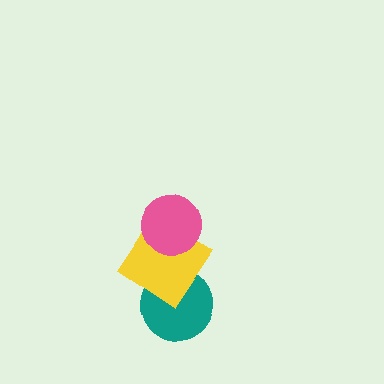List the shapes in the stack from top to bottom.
From top to bottom: the pink circle, the yellow diamond, the teal circle.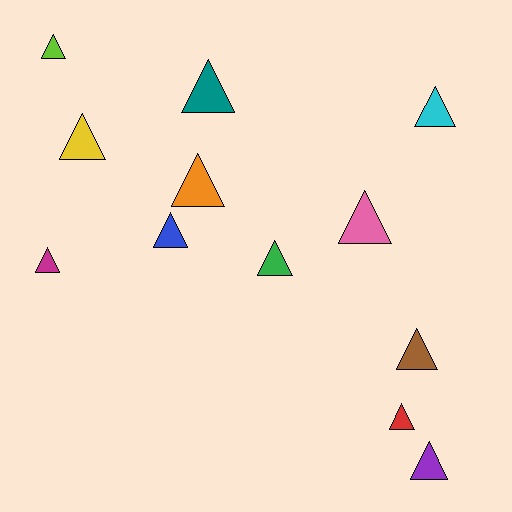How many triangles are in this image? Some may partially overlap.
There are 12 triangles.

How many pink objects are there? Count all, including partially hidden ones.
There is 1 pink object.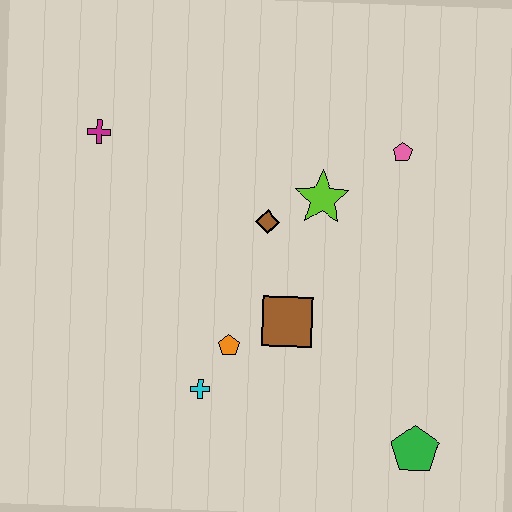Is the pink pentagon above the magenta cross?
No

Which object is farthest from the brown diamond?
The green pentagon is farthest from the brown diamond.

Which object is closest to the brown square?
The orange pentagon is closest to the brown square.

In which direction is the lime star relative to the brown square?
The lime star is above the brown square.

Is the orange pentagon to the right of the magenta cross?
Yes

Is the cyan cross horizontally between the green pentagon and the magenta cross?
Yes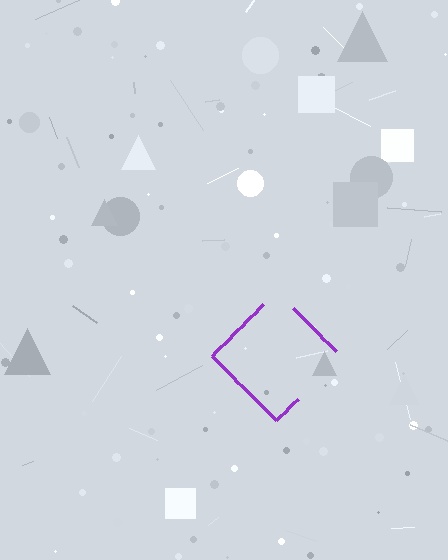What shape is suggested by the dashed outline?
The dashed outline suggests a diamond.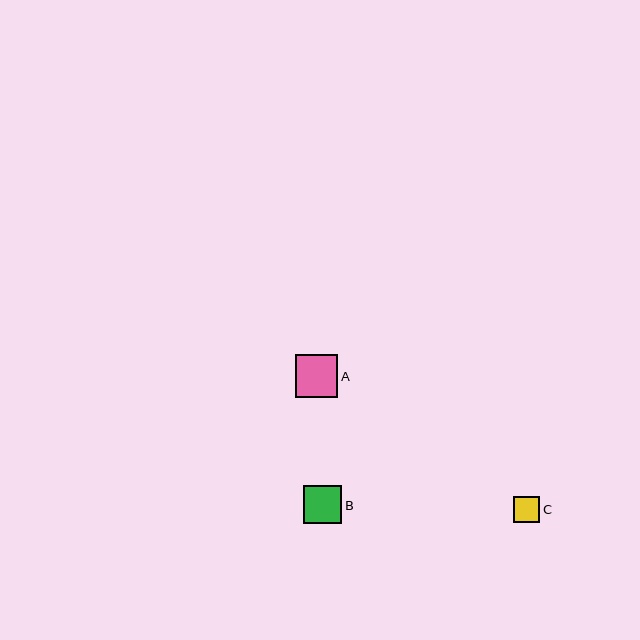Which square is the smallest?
Square C is the smallest with a size of approximately 27 pixels.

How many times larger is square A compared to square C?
Square A is approximately 1.6 times the size of square C.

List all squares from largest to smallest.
From largest to smallest: A, B, C.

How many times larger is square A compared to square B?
Square A is approximately 1.1 times the size of square B.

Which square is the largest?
Square A is the largest with a size of approximately 42 pixels.